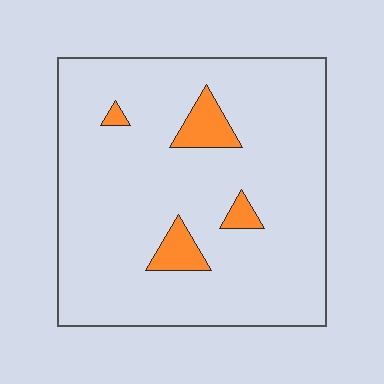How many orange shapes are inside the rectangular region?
4.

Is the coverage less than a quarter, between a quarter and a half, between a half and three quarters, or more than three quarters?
Less than a quarter.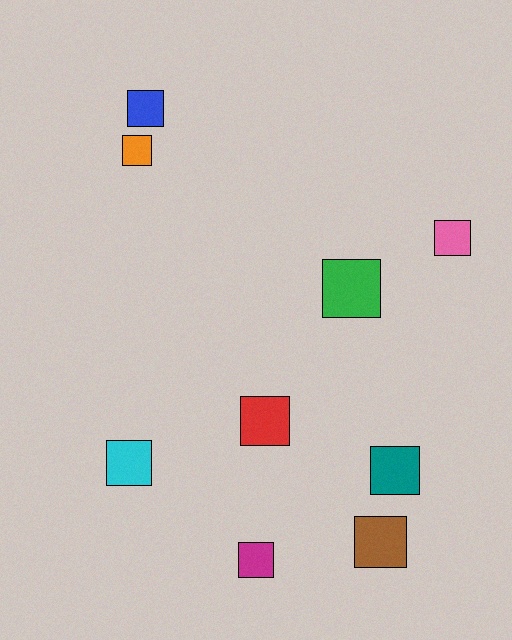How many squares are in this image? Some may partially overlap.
There are 9 squares.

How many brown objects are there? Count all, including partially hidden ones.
There is 1 brown object.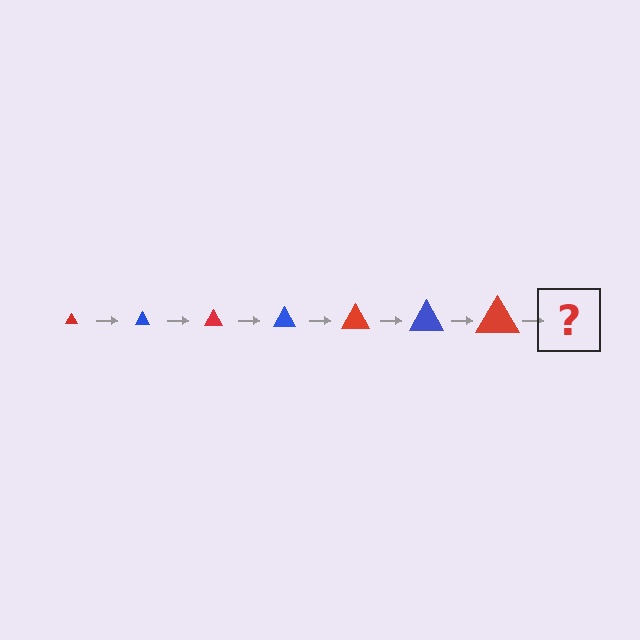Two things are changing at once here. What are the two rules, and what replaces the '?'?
The two rules are that the triangle grows larger each step and the color cycles through red and blue. The '?' should be a blue triangle, larger than the previous one.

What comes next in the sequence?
The next element should be a blue triangle, larger than the previous one.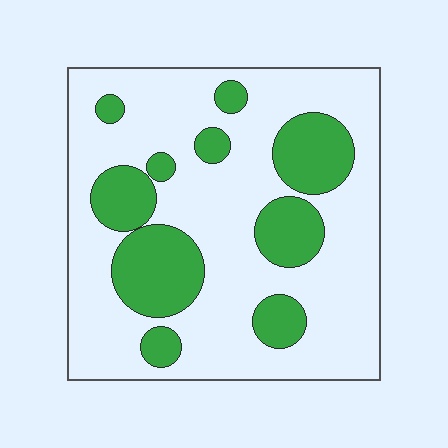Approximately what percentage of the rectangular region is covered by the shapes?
Approximately 25%.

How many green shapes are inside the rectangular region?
10.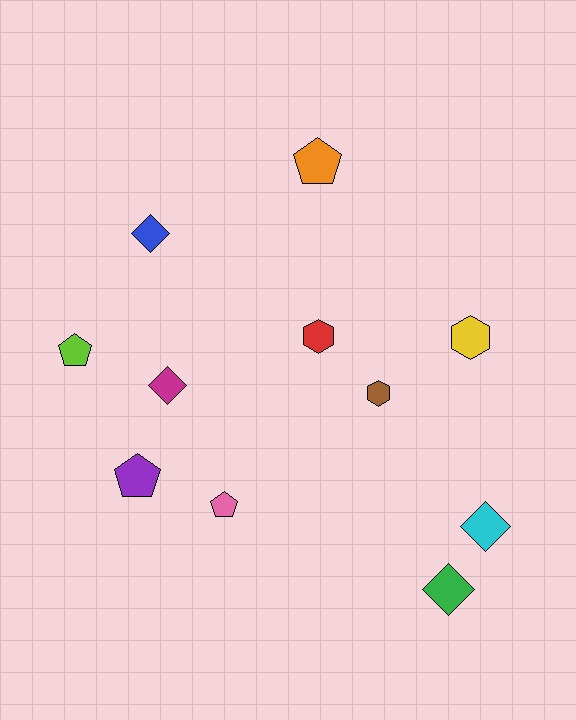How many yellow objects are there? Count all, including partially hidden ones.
There is 1 yellow object.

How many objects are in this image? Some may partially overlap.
There are 11 objects.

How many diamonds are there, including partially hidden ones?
There are 4 diamonds.